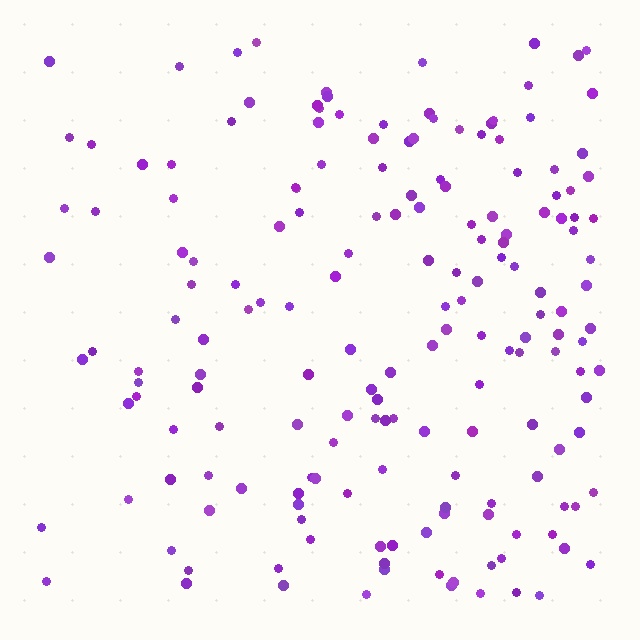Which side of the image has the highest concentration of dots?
The right.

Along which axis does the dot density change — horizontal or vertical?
Horizontal.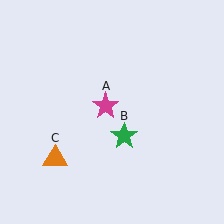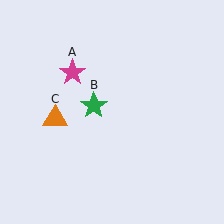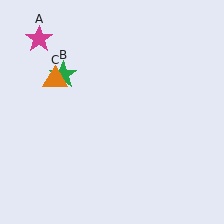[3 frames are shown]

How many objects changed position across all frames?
3 objects changed position: magenta star (object A), green star (object B), orange triangle (object C).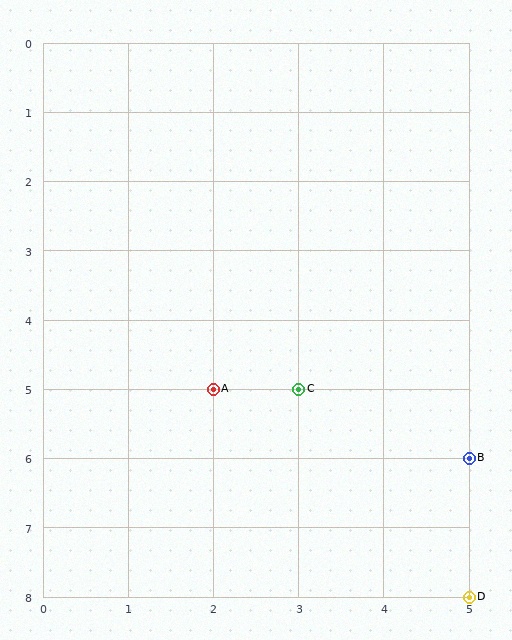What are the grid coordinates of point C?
Point C is at grid coordinates (3, 5).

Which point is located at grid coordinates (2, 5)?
Point A is at (2, 5).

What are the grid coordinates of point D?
Point D is at grid coordinates (5, 8).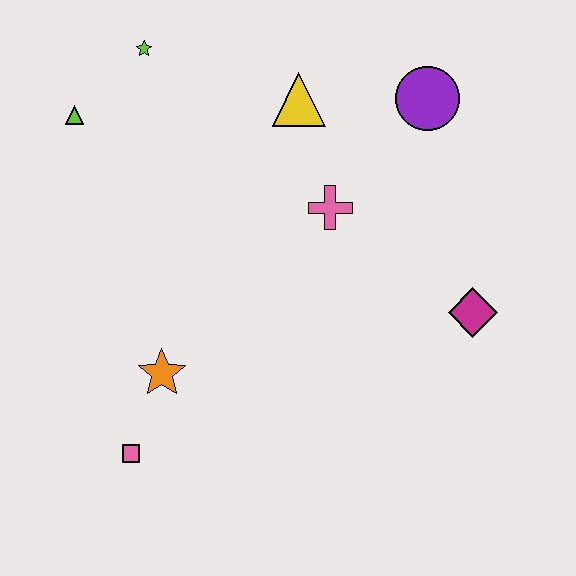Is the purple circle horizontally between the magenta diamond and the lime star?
Yes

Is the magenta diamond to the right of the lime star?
Yes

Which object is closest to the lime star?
The lime triangle is closest to the lime star.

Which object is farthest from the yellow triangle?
The pink square is farthest from the yellow triangle.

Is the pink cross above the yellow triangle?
No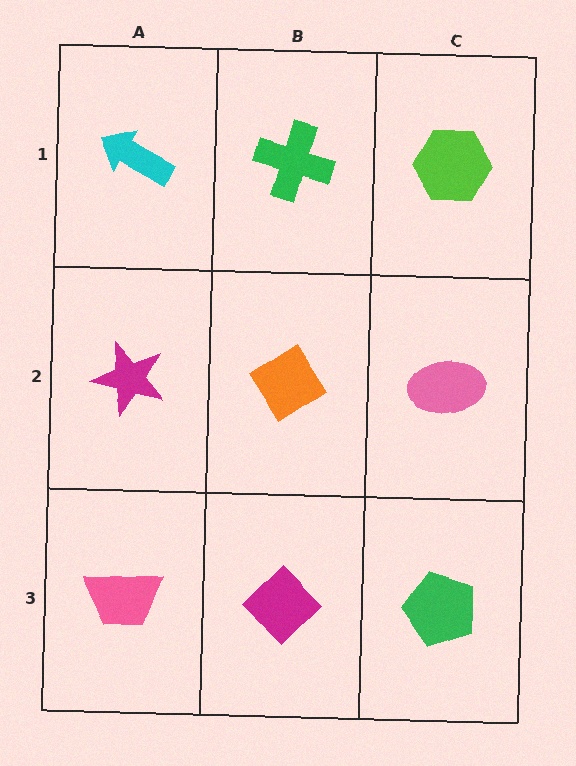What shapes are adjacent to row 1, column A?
A magenta star (row 2, column A), a green cross (row 1, column B).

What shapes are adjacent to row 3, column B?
An orange diamond (row 2, column B), a pink trapezoid (row 3, column A), a green pentagon (row 3, column C).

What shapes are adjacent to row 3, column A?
A magenta star (row 2, column A), a magenta diamond (row 3, column B).